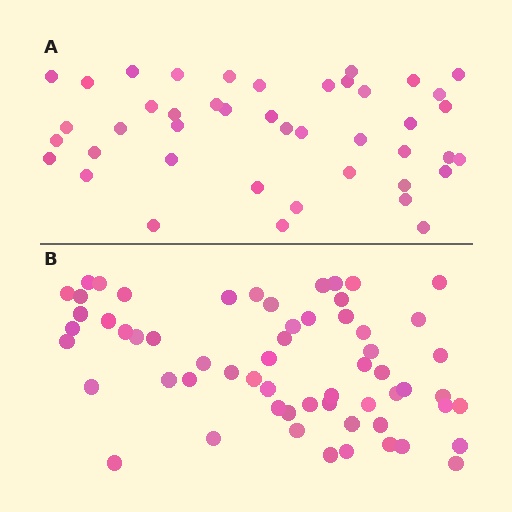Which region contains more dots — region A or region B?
Region B (the bottom region) has more dots.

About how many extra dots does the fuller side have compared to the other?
Region B has approximately 15 more dots than region A.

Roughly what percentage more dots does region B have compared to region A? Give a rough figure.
About 40% more.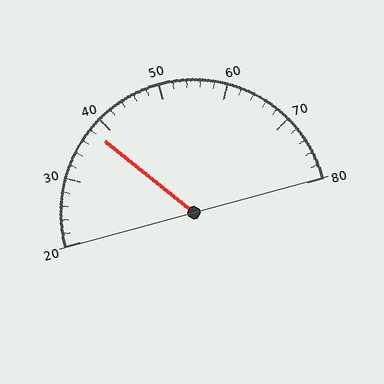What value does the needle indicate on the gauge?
The needle indicates approximately 38.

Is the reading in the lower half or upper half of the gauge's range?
The reading is in the lower half of the range (20 to 80).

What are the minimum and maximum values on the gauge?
The gauge ranges from 20 to 80.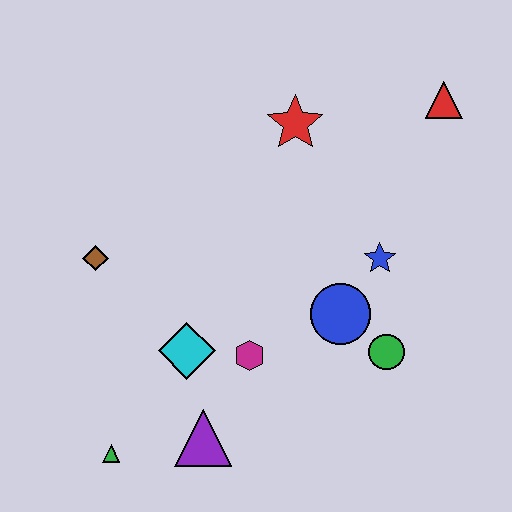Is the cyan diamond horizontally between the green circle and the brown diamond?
Yes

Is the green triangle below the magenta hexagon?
Yes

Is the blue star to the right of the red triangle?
No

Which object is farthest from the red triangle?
The green triangle is farthest from the red triangle.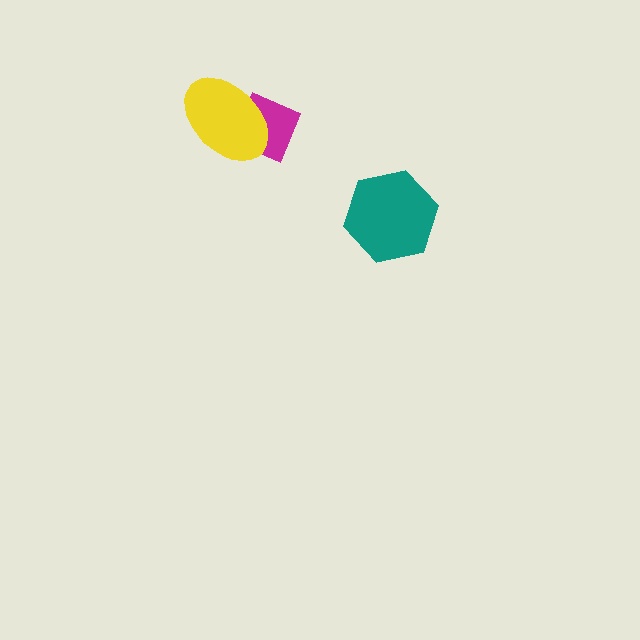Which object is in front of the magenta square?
The yellow ellipse is in front of the magenta square.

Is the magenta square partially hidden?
Yes, it is partially covered by another shape.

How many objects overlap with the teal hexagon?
0 objects overlap with the teal hexagon.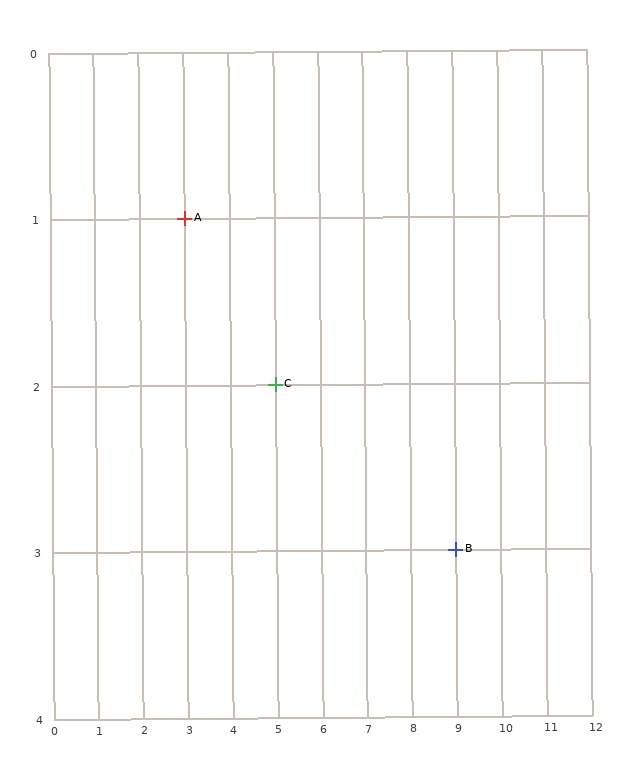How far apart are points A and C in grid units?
Points A and C are 2 columns and 1 row apart (about 2.2 grid units diagonally).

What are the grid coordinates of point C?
Point C is at grid coordinates (5, 2).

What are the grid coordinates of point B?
Point B is at grid coordinates (9, 3).